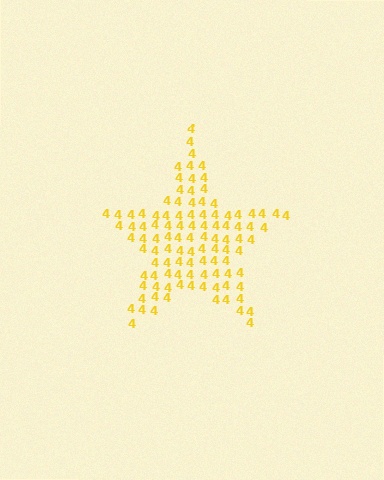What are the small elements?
The small elements are digit 4's.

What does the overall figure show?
The overall figure shows a star.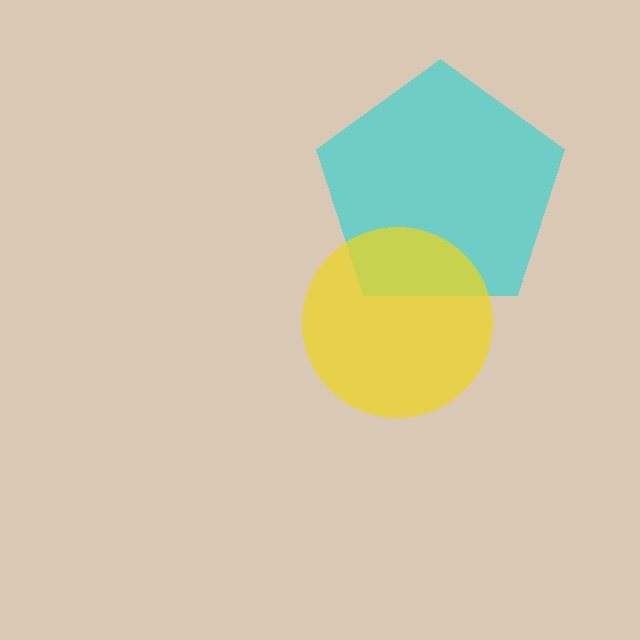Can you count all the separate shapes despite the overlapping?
Yes, there are 2 separate shapes.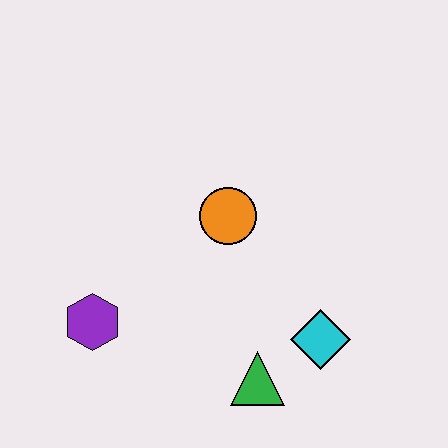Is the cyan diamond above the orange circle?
No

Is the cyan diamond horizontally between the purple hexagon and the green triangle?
No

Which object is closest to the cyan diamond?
The green triangle is closest to the cyan diamond.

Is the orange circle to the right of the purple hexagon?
Yes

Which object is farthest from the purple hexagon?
The cyan diamond is farthest from the purple hexagon.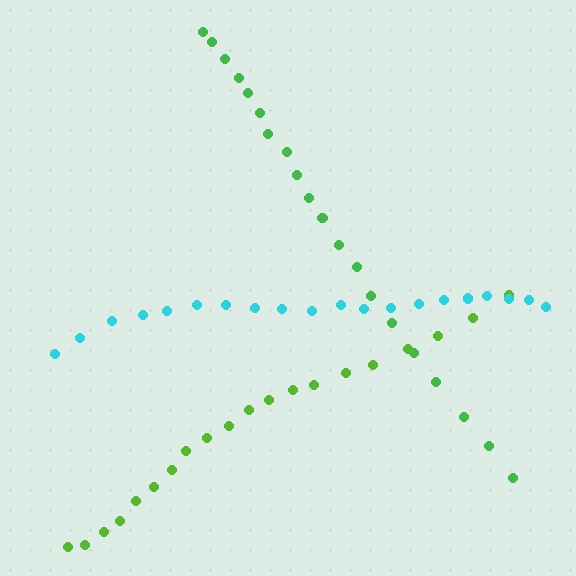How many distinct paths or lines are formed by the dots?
There are 3 distinct paths.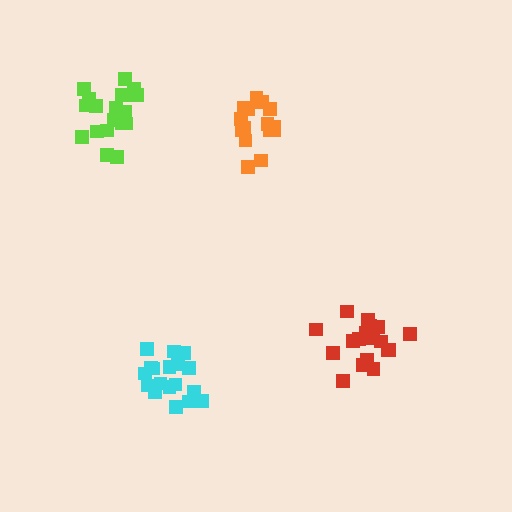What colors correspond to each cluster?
The clusters are colored: red, orange, lime, cyan.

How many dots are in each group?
Group 1: 19 dots, Group 2: 16 dots, Group 3: 19 dots, Group 4: 18 dots (72 total).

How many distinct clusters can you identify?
There are 4 distinct clusters.